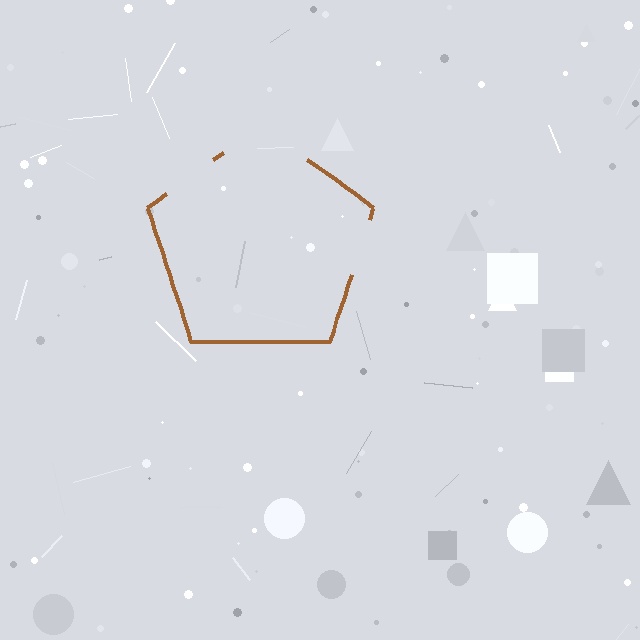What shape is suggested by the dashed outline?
The dashed outline suggests a pentagon.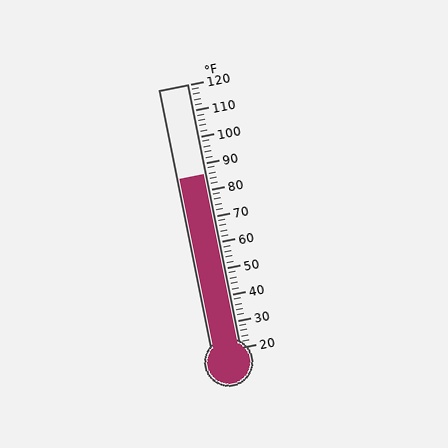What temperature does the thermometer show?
The thermometer shows approximately 86°F.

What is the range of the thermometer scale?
The thermometer scale ranges from 20°F to 120°F.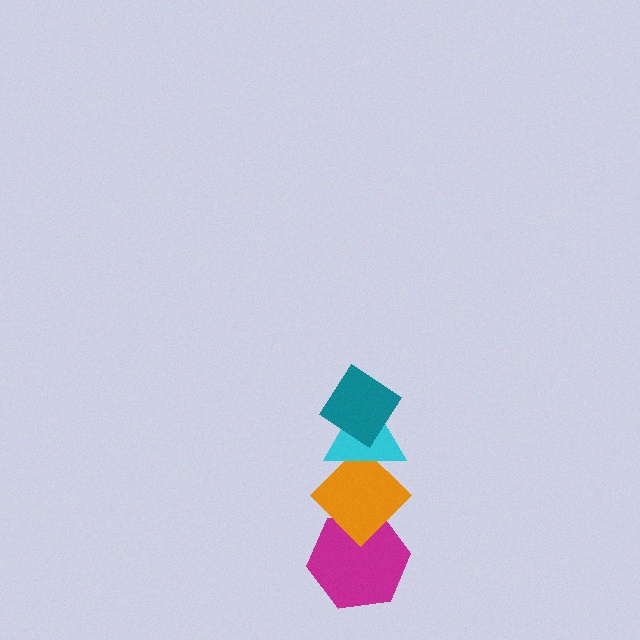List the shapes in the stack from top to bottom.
From top to bottom: the teal diamond, the cyan triangle, the orange diamond, the magenta hexagon.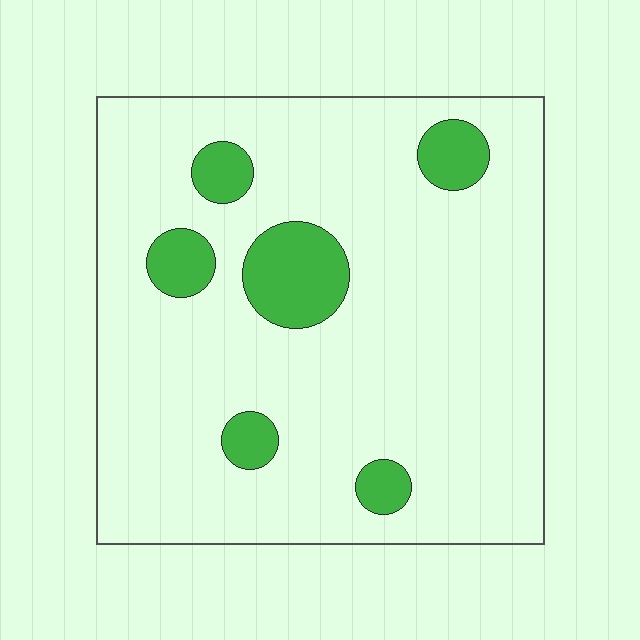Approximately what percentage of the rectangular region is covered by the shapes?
Approximately 15%.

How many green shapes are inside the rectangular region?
6.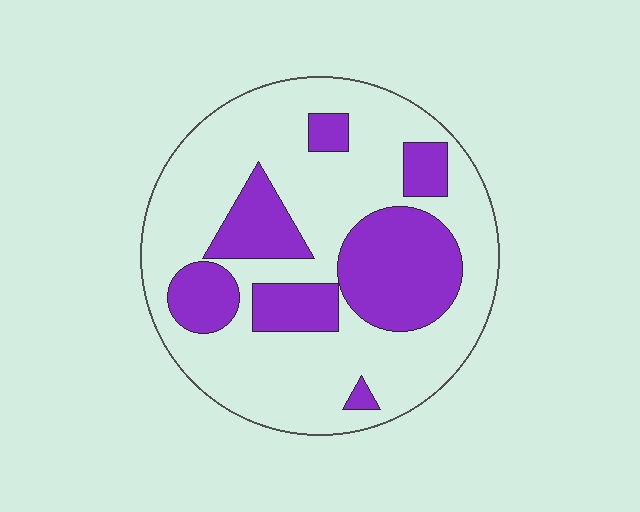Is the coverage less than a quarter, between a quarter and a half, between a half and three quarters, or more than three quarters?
Between a quarter and a half.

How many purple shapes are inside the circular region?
7.